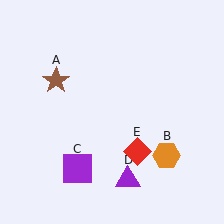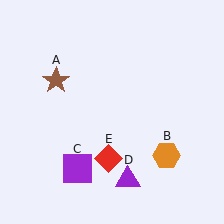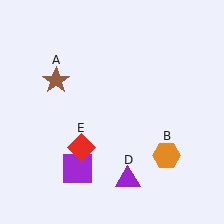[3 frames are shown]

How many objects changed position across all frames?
1 object changed position: red diamond (object E).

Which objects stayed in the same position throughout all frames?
Brown star (object A) and orange hexagon (object B) and purple square (object C) and purple triangle (object D) remained stationary.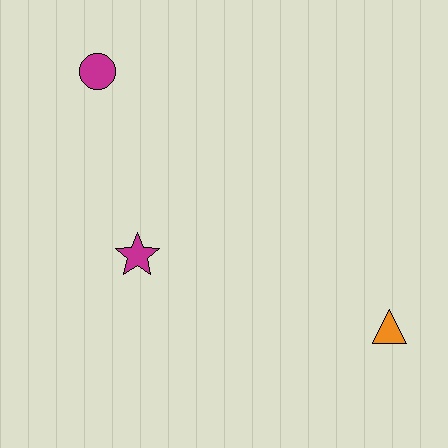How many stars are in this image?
There is 1 star.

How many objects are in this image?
There are 3 objects.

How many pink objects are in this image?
There are no pink objects.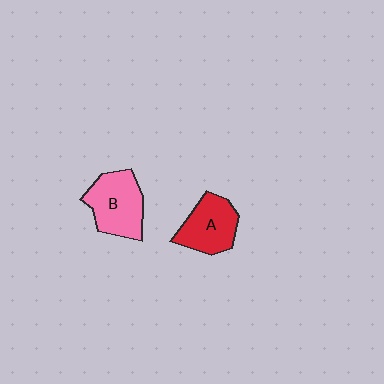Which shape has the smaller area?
Shape A (red).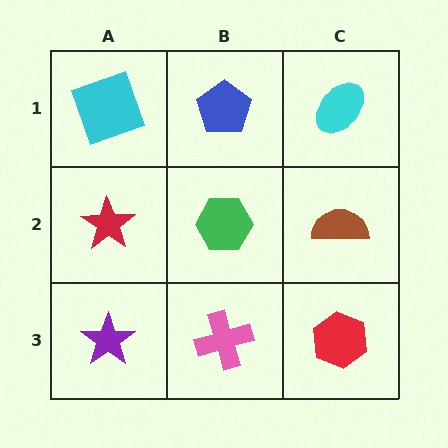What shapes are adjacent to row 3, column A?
A red star (row 2, column A), a pink cross (row 3, column B).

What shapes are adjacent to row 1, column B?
A green hexagon (row 2, column B), a cyan square (row 1, column A), a cyan ellipse (row 1, column C).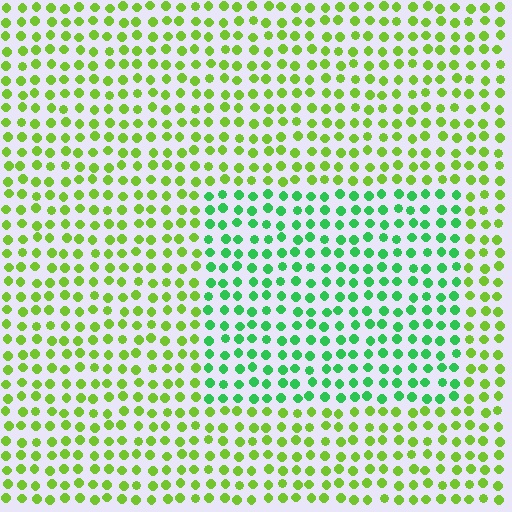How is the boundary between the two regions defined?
The boundary is defined purely by a slight shift in hue (about 42 degrees). Spacing, size, and orientation are identical on both sides.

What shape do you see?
I see a rectangle.